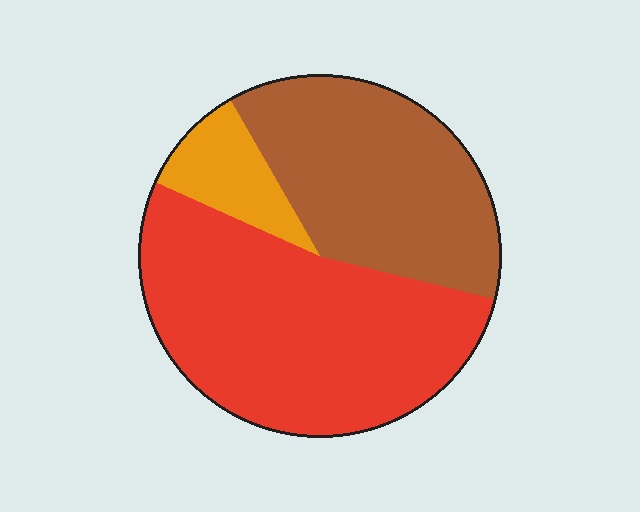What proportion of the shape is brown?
Brown takes up between a third and a half of the shape.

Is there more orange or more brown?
Brown.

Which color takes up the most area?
Red, at roughly 55%.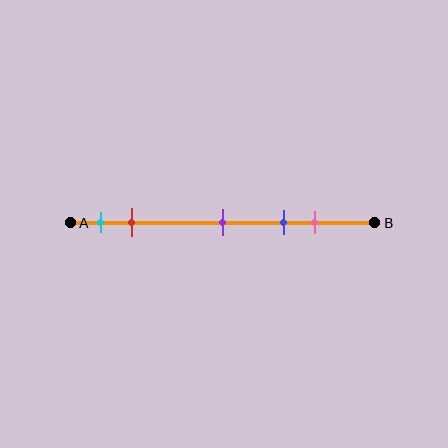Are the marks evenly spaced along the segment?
No, the marks are not evenly spaced.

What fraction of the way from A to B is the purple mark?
The purple mark is approximately 50% (0.5) of the way from A to B.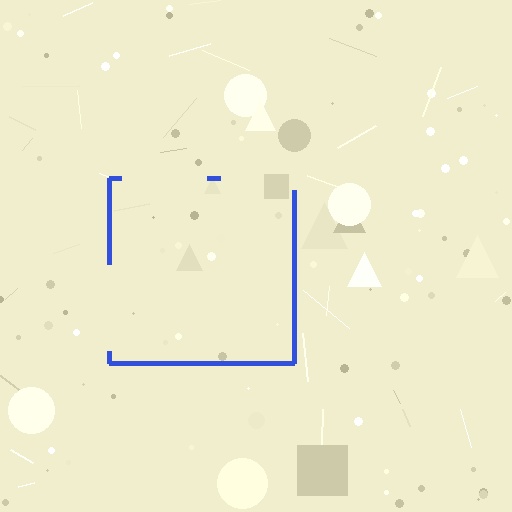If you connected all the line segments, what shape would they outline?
They would outline a square.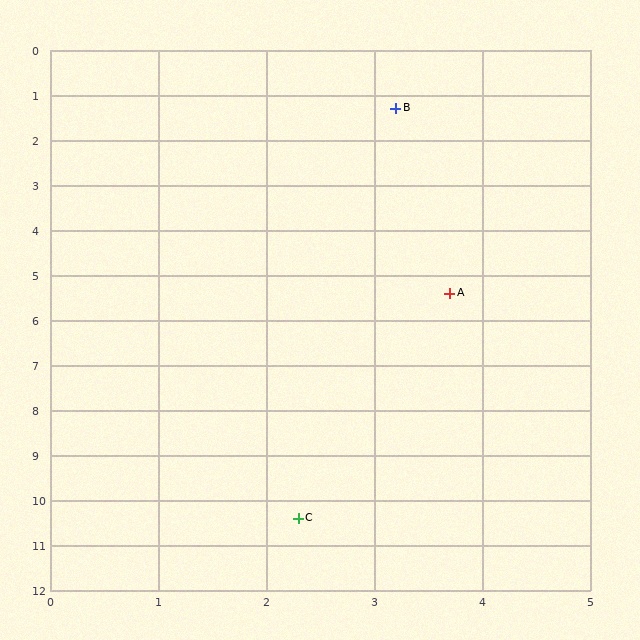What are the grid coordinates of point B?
Point B is at approximately (3.2, 1.3).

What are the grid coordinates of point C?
Point C is at approximately (2.3, 10.4).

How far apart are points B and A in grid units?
Points B and A are about 4.1 grid units apart.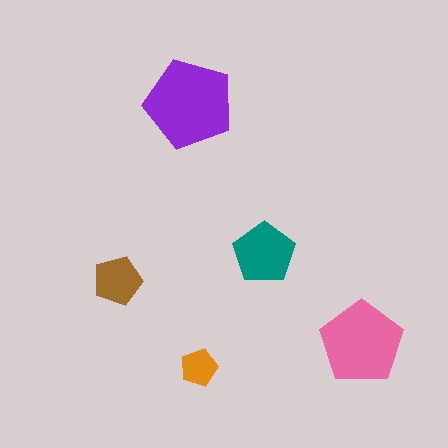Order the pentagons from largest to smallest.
the purple one, the pink one, the teal one, the brown one, the orange one.